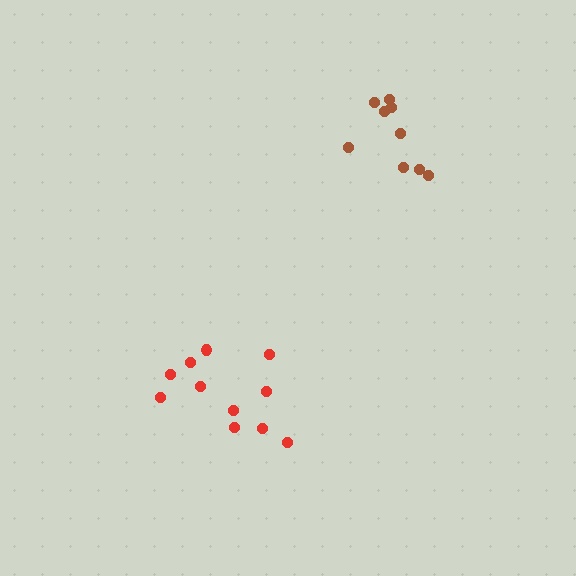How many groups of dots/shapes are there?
There are 2 groups.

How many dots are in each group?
Group 1: 11 dots, Group 2: 9 dots (20 total).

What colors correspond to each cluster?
The clusters are colored: red, brown.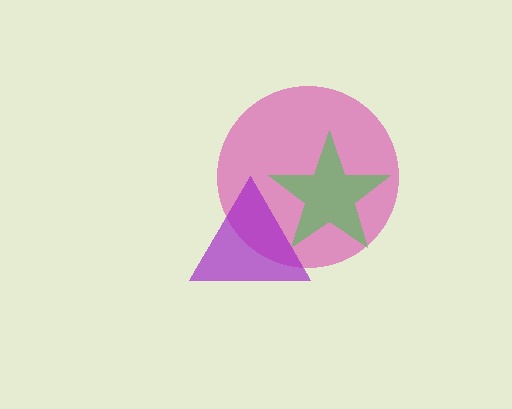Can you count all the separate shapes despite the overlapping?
Yes, there are 3 separate shapes.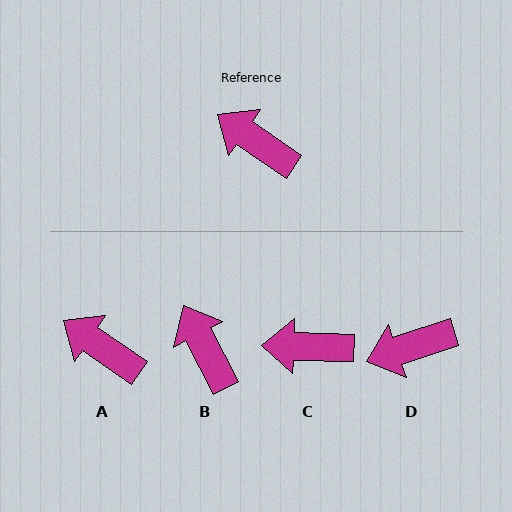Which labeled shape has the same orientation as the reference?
A.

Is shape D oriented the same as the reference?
No, it is off by about 53 degrees.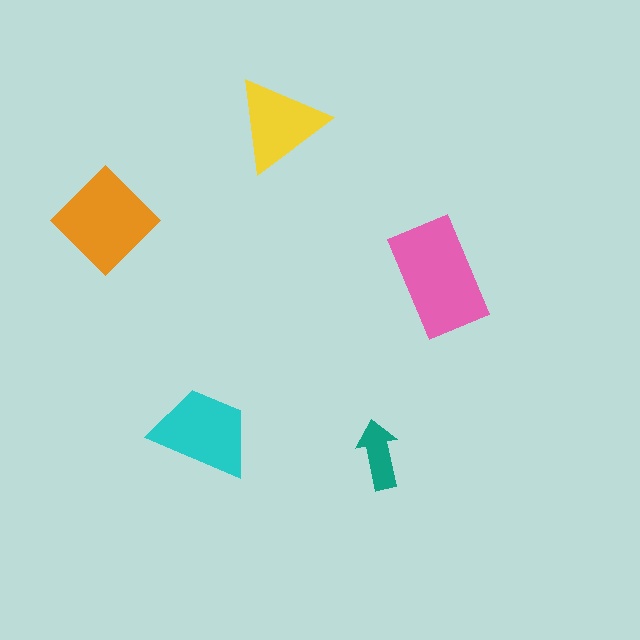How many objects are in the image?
There are 5 objects in the image.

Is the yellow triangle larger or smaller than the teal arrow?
Larger.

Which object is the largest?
The pink rectangle.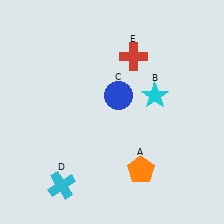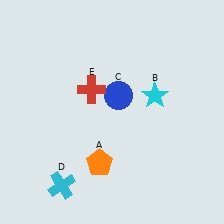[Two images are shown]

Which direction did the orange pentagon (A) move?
The orange pentagon (A) moved left.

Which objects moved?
The objects that moved are: the orange pentagon (A), the red cross (E).